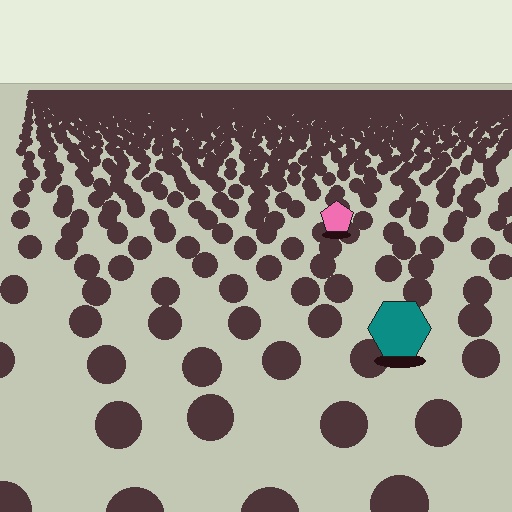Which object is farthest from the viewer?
The pink pentagon is farthest from the viewer. It appears smaller and the ground texture around it is denser.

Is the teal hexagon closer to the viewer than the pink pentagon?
Yes. The teal hexagon is closer — you can tell from the texture gradient: the ground texture is coarser near it.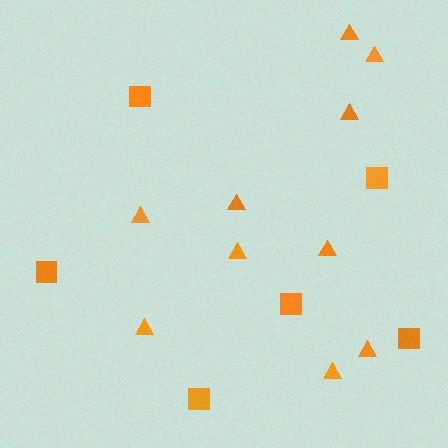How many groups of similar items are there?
There are 2 groups: one group of squares (6) and one group of triangles (10).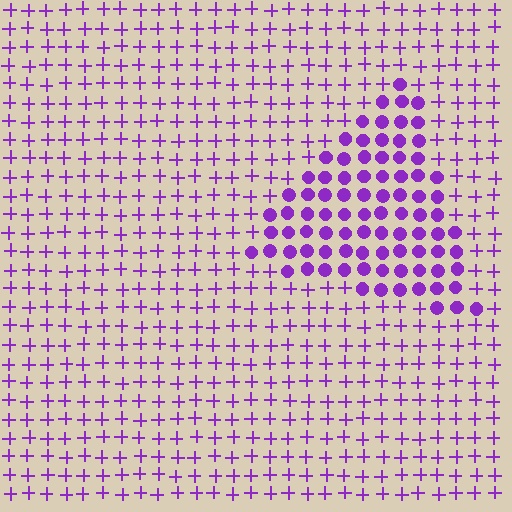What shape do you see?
I see a triangle.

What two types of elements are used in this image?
The image uses circles inside the triangle region and plus signs outside it.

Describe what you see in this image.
The image is filled with small purple elements arranged in a uniform grid. A triangle-shaped region contains circles, while the surrounding area contains plus signs. The boundary is defined purely by the change in element shape.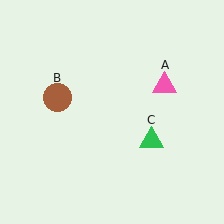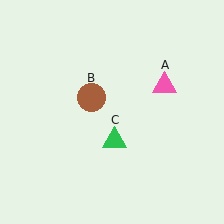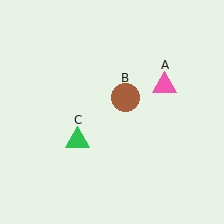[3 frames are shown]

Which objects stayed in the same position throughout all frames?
Pink triangle (object A) remained stationary.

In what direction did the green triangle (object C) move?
The green triangle (object C) moved left.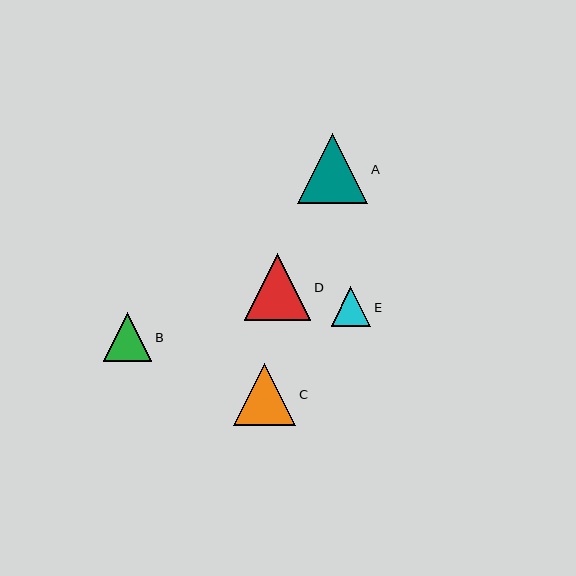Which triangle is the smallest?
Triangle E is the smallest with a size of approximately 40 pixels.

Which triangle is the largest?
Triangle A is the largest with a size of approximately 70 pixels.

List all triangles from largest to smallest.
From largest to smallest: A, D, C, B, E.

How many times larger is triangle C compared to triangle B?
Triangle C is approximately 1.3 times the size of triangle B.